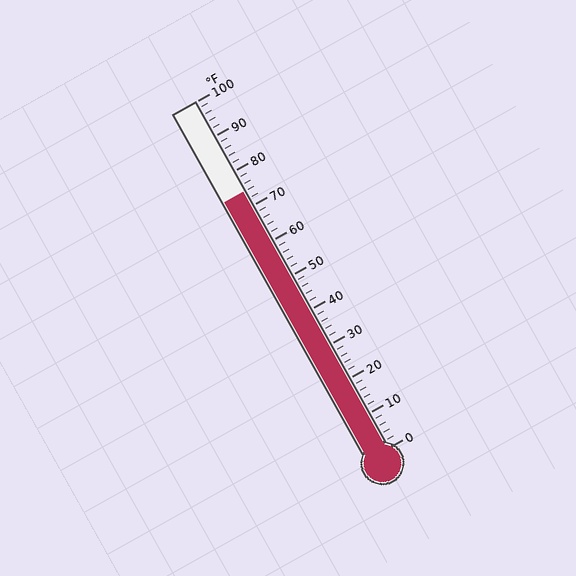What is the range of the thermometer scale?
The thermometer scale ranges from 0°F to 100°F.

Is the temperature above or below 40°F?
The temperature is above 40°F.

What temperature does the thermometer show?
The thermometer shows approximately 74°F.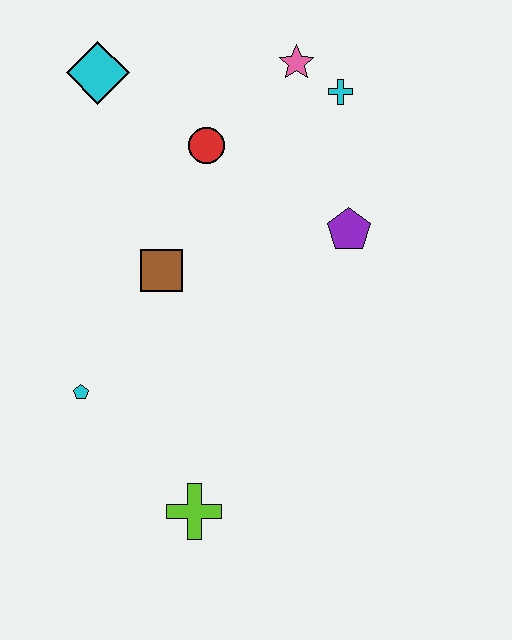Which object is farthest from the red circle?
The lime cross is farthest from the red circle.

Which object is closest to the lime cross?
The cyan pentagon is closest to the lime cross.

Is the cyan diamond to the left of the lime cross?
Yes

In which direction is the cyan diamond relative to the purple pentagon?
The cyan diamond is to the left of the purple pentagon.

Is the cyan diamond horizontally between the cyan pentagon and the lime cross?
Yes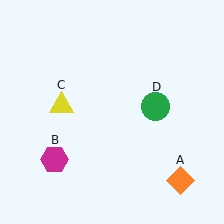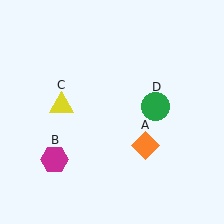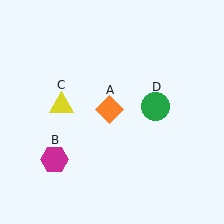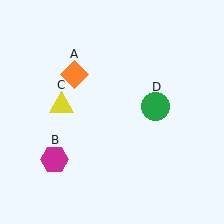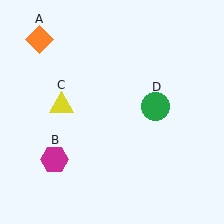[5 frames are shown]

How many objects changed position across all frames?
1 object changed position: orange diamond (object A).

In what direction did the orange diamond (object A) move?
The orange diamond (object A) moved up and to the left.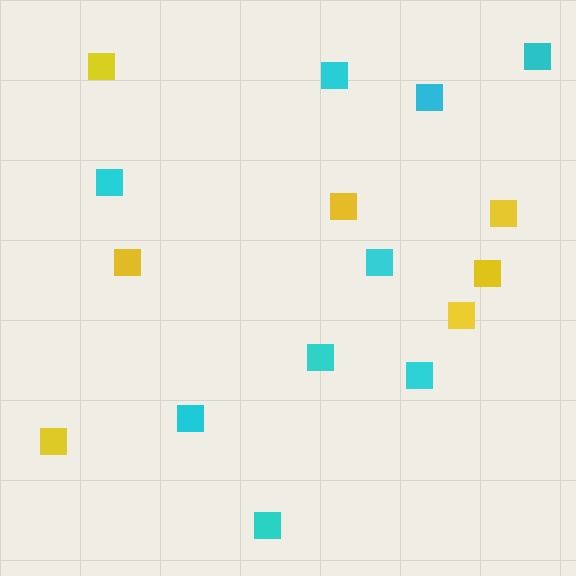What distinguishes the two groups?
There are 2 groups: one group of yellow squares (7) and one group of cyan squares (9).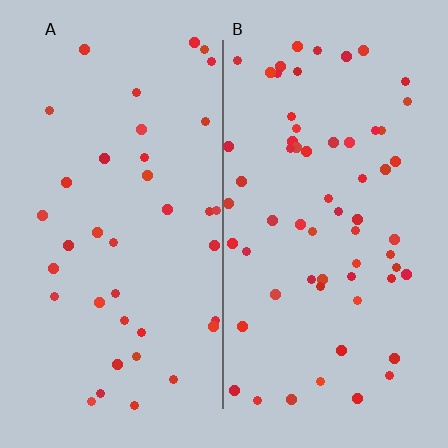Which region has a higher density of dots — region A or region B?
B (the right).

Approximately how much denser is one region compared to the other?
Approximately 1.6× — region B over region A.